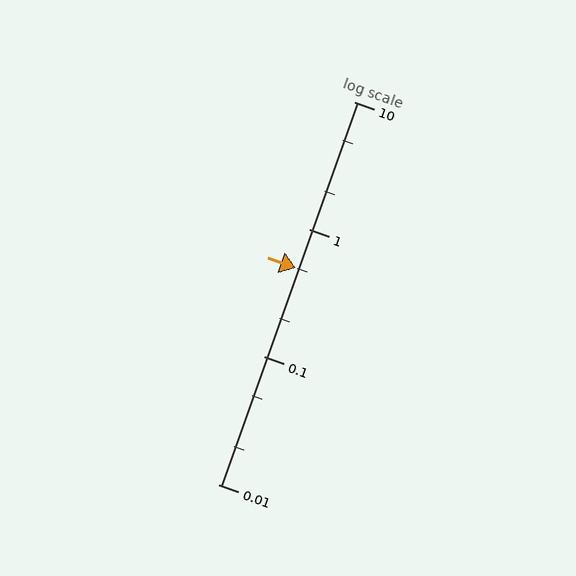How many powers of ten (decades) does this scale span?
The scale spans 3 decades, from 0.01 to 10.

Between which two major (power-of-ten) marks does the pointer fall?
The pointer is between 0.1 and 1.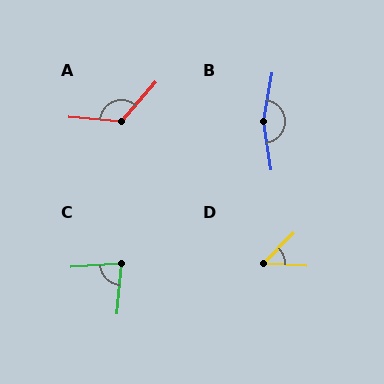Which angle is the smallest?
D, at approximately 48 degrees.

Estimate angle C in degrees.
Approximately 81 degrees.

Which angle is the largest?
B, at approximately 162 degrees.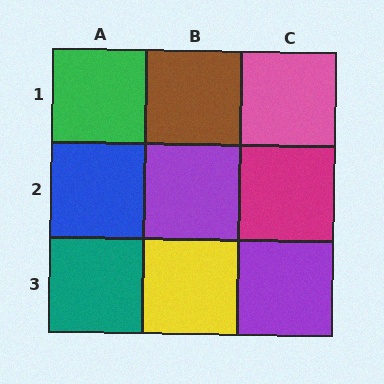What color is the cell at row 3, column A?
Teal.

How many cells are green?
1 cell is green.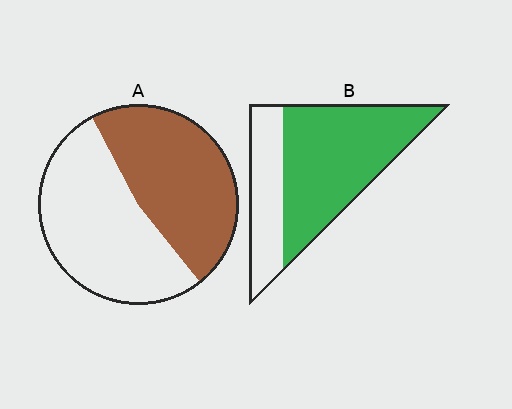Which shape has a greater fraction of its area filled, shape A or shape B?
Shape B.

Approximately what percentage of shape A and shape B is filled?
A is approximately 45% and B is approximately 70%.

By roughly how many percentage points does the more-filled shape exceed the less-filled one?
By roughly 20 percentage points (B over A).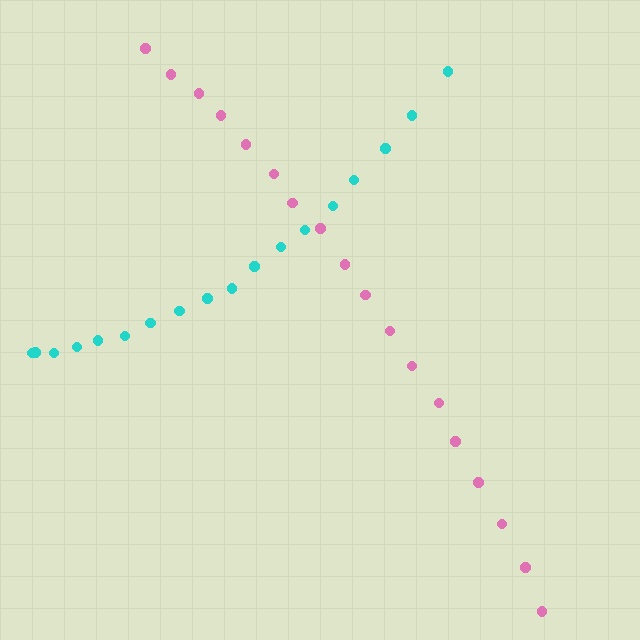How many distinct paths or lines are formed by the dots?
There are 2 distinct paths.